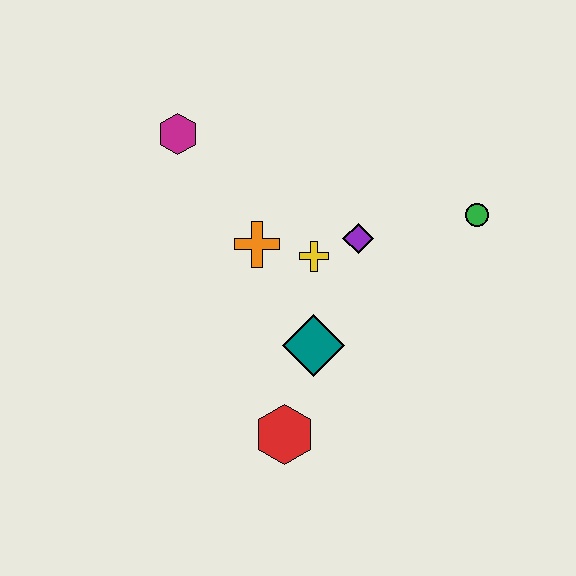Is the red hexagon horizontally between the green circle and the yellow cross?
No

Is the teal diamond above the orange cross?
No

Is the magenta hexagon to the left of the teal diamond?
Yes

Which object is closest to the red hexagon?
The teal diamond is closest to the red hexagon.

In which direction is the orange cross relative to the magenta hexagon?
The orange cross is below the magenta hexagon.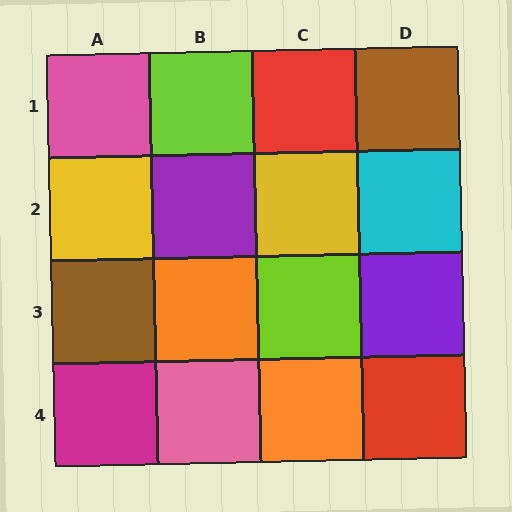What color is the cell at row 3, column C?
Lime.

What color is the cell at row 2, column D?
Cyan.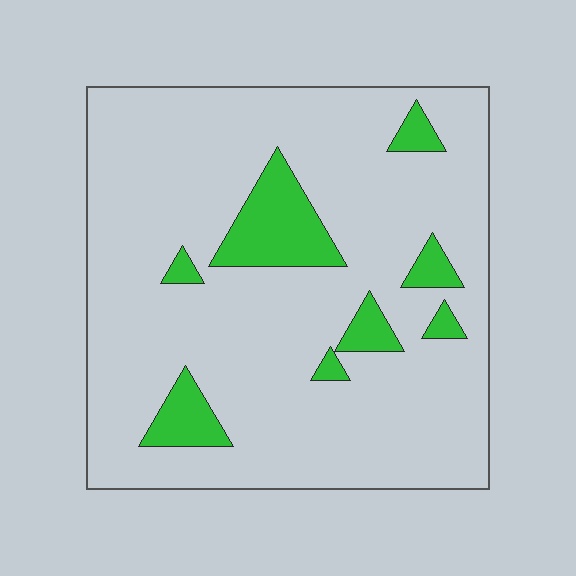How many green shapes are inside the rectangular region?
8.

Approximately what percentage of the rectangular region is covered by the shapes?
Approximately 15%.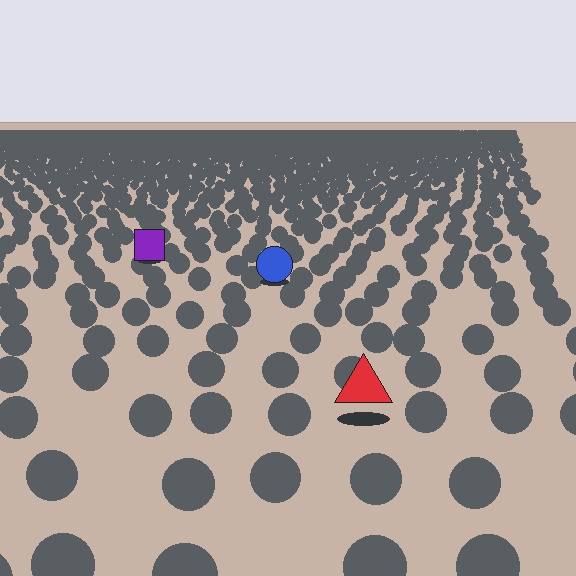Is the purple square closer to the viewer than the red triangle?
No. The red triangle is closer — you can tell from the texture gradient: the ground texture is coarser near it.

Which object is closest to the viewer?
The red triangle is closest. The texture marks near it are larger and more spread out.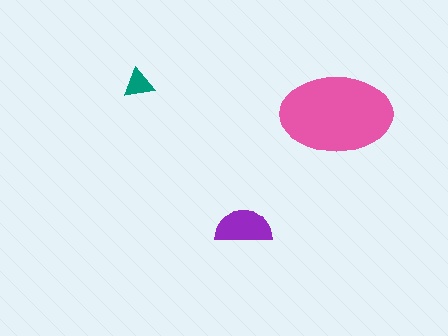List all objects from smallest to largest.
The teal triangle, the purple semicircle, the pink ellipse.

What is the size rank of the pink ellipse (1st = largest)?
1st.